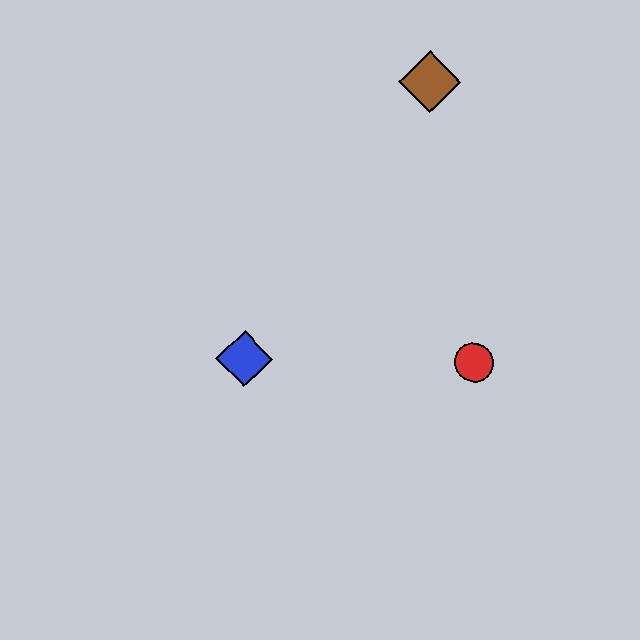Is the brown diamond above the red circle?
Yes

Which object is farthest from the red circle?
The brown diamond is farthest from the red circle.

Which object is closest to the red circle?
The blue diamond is closest to the red circle.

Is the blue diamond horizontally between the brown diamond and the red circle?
No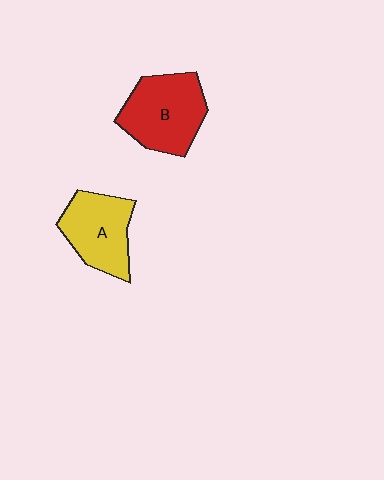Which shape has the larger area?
Shape B (red).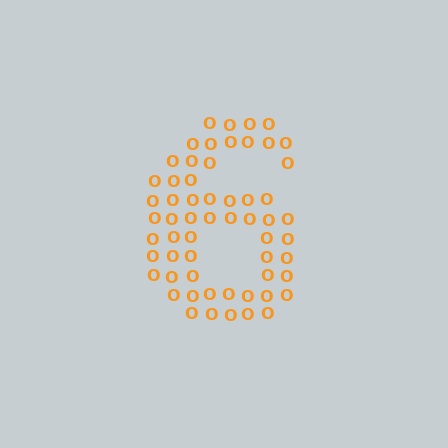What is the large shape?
The large shape is the digit 6.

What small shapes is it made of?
It is made of small letter O's.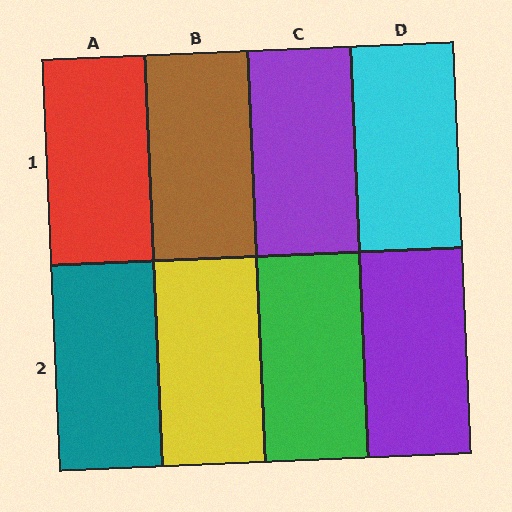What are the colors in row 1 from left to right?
Red, brown, purple, cyan.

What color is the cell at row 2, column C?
Green.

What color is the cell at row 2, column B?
Yellow.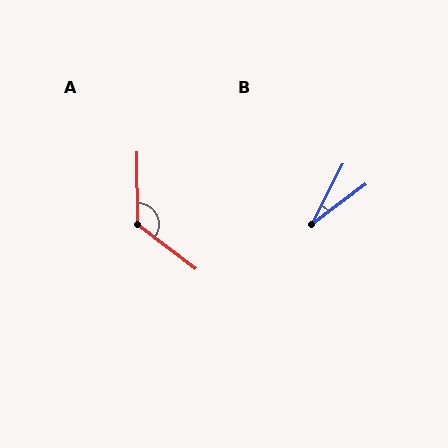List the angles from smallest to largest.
B (26°), A (128°).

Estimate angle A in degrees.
Approximately 128 degrees.